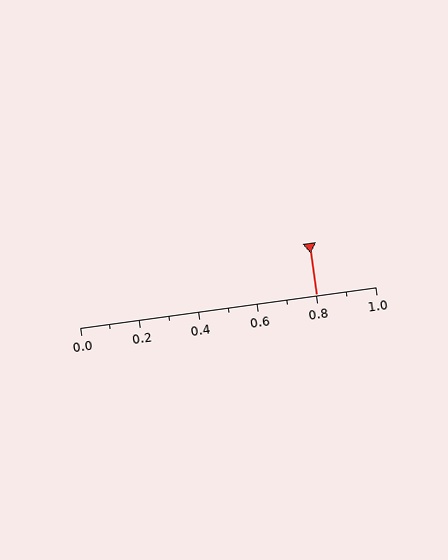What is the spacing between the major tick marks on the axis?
The major ticks are spaced 0.2 apart.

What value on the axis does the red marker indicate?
The marker indicates approximately 0.8.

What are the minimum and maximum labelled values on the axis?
The axis runs from 0.0 to 1.0.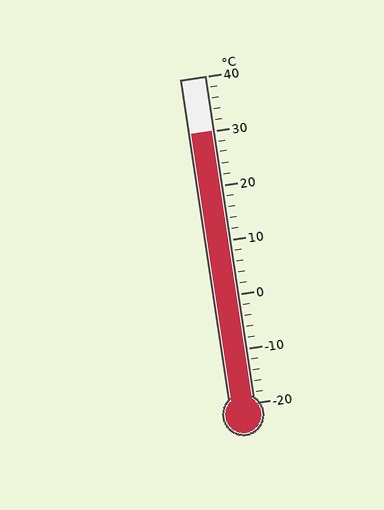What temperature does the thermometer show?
The thermometer shows approximately 30°C.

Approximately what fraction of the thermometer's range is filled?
The thermometer is filled to approximately 85% of its range.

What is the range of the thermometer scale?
The thermometer scale ranges from -20°C to 40°C.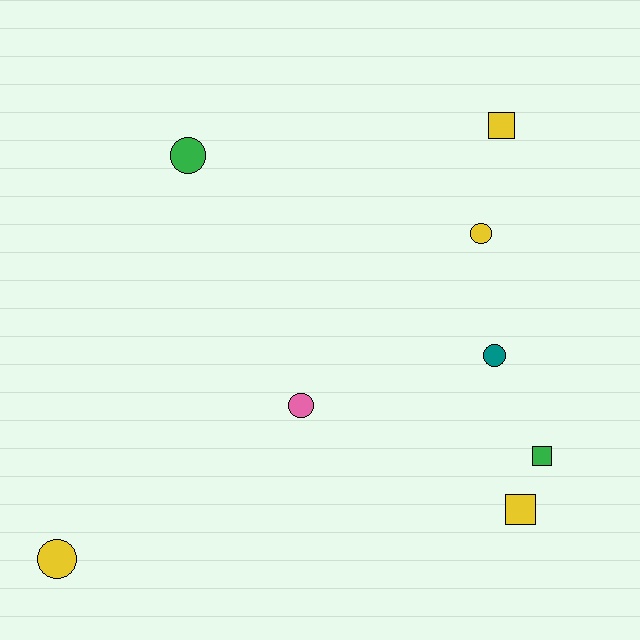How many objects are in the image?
There are 8 objects.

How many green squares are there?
There is 1 green square.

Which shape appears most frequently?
Circle, with 5 objects.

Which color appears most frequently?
Yellow, with 4 objects.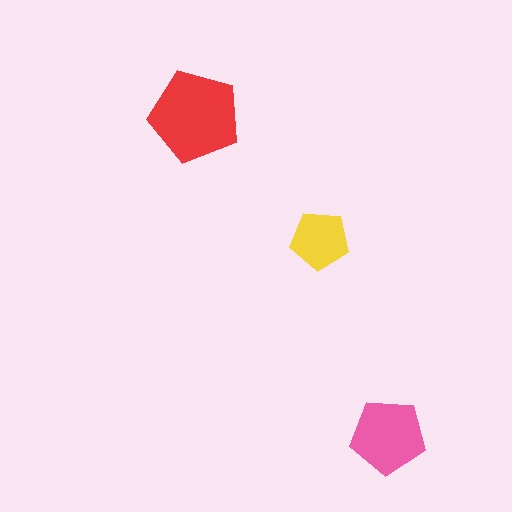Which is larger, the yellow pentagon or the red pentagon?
The red one.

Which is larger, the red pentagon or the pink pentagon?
The red one.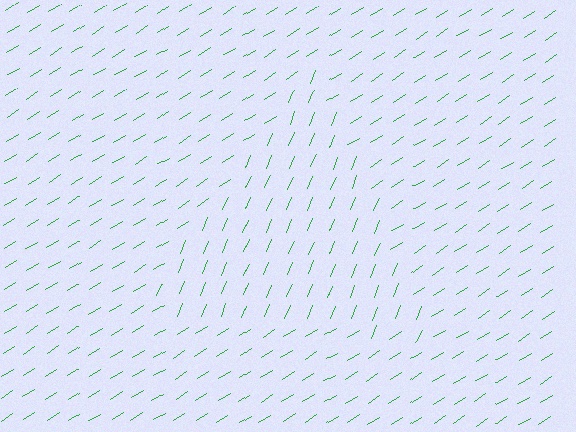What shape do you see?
I see a triangle.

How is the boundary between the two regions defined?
The boundary is defined purely by a change in line orientation (approximately 36 degrees difference). All lines are the same color and thickness.